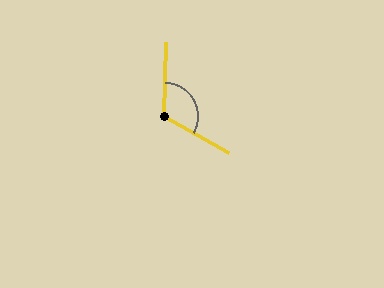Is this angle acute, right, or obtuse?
It is obtuse.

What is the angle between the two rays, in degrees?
Approximately 118 degrees.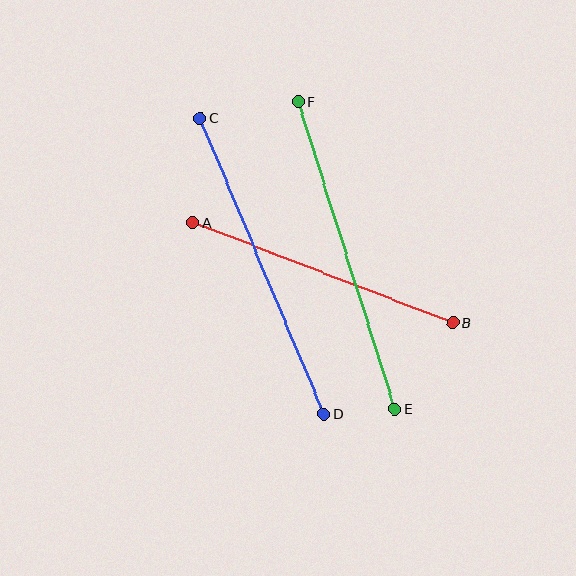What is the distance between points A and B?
The distance is approximately 279 pixels.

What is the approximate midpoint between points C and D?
The midpoint is at approximately (262, 266) pixels.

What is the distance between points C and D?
The distance is approximately 320 pixels.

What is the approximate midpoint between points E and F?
The midpoint is at approximately (346, 255) pixels.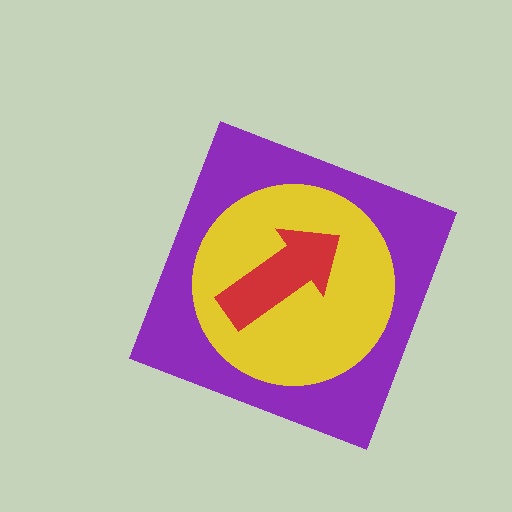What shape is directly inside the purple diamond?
The yellow circle.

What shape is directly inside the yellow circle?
The red arrow.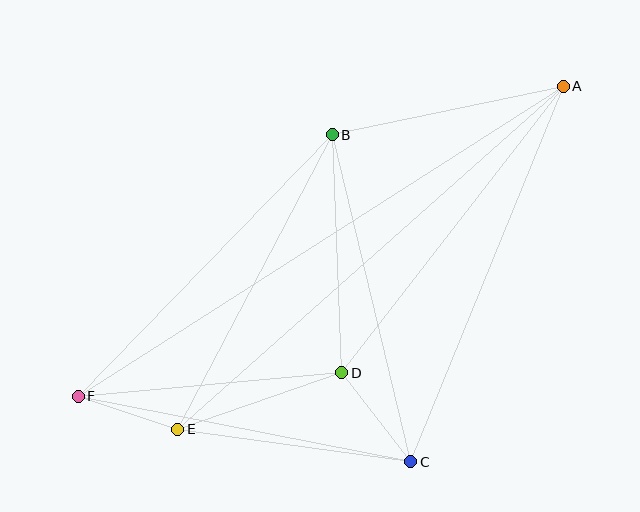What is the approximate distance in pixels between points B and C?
The distance between B and C is approximately 336 pixels.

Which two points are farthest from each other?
Points A and F are farthest from each other.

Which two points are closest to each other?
Points E and F are closest to each other.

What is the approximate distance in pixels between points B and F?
The distance between B and F is approximately 365 pixels.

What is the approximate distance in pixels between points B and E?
The distance between B and E is approximately 333 pixels.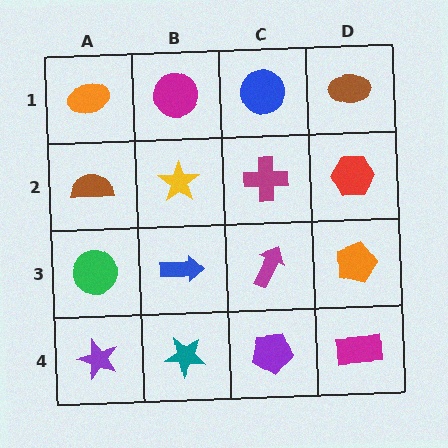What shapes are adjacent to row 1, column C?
A magenta cross (row 2, column C), a magenta circle (row 1, column B), a brown ellipse (row 1, column D).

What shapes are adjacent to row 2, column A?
An orange ellipse (row 1, column A), a green circle (row 3, column A), a yellow star (row 2, column B).